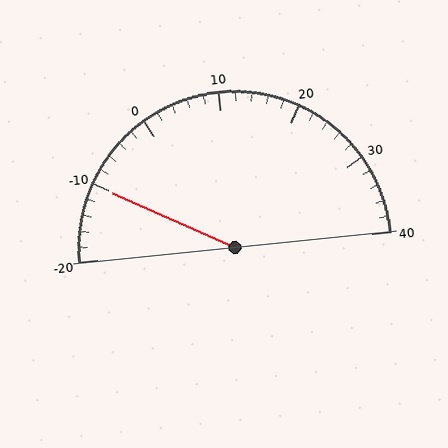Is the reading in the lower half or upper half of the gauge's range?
The reading is in the lower half of the range (-20 to 40).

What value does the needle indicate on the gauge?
The needle indicates approximately -10.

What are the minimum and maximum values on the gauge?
The gauge ranges from -20 to 40.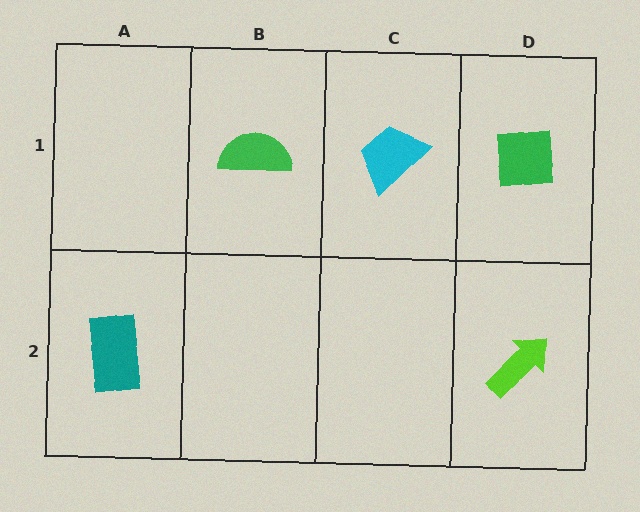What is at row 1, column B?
A green semicircle.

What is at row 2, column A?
A teal rectangle.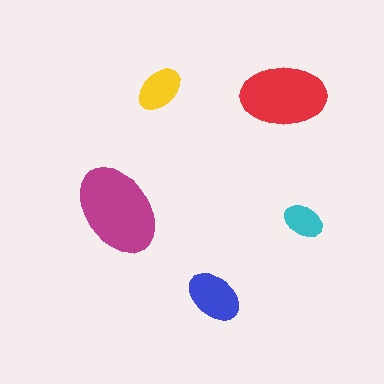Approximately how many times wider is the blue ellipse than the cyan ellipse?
About 1.5 times wider.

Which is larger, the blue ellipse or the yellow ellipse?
The blue one.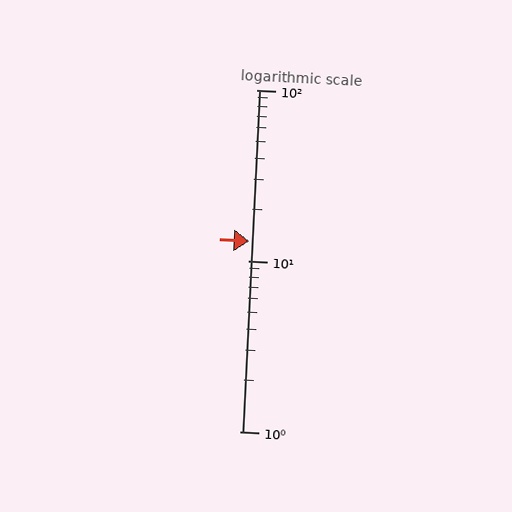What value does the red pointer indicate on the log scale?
The pointer indicates approximately 13.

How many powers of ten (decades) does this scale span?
The scale spans 2 decades, from 1 to 100.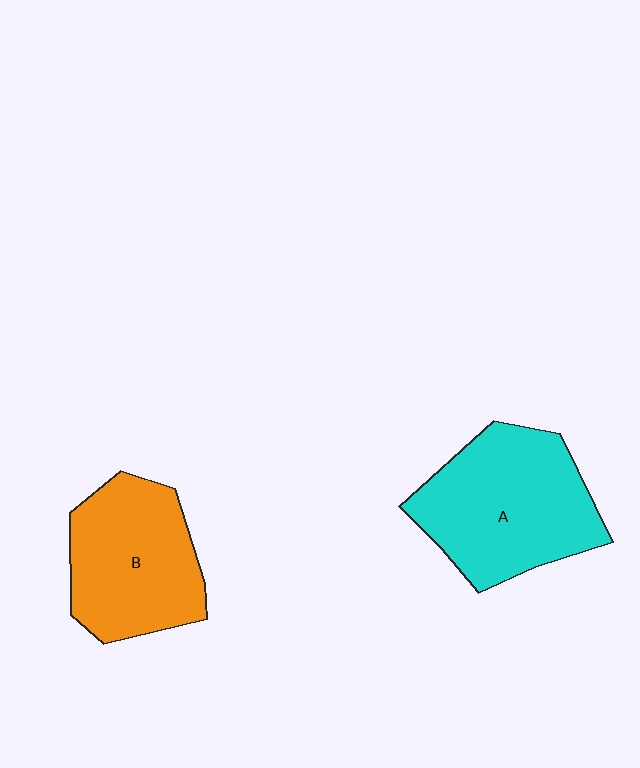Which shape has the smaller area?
Shape B (orange).